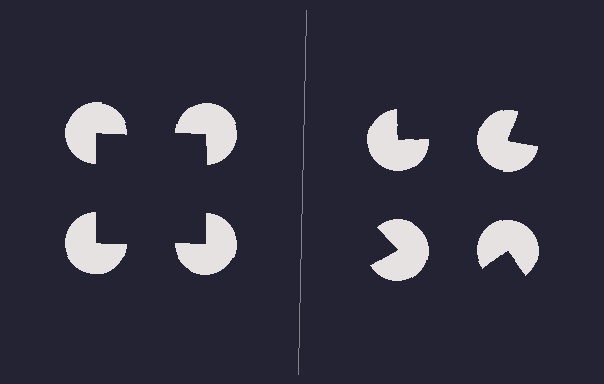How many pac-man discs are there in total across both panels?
8 — 4 on each side.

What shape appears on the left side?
An illusory square.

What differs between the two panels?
The pac-man discs are positioned identically on both sides; only the wedge orientations differ. On the left they align to a square; on the right they are misaligned.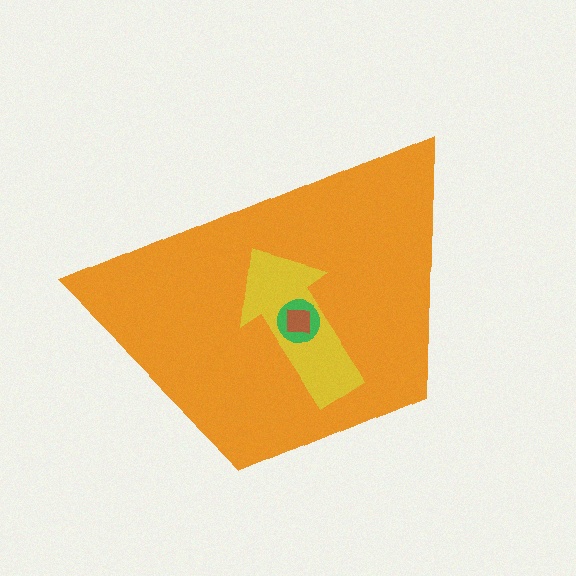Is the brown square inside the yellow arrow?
Yes.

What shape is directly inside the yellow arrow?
The green circle.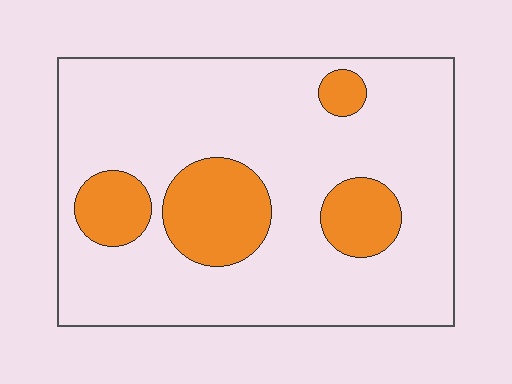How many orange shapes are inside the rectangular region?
4.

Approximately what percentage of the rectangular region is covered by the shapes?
Approximately 20%.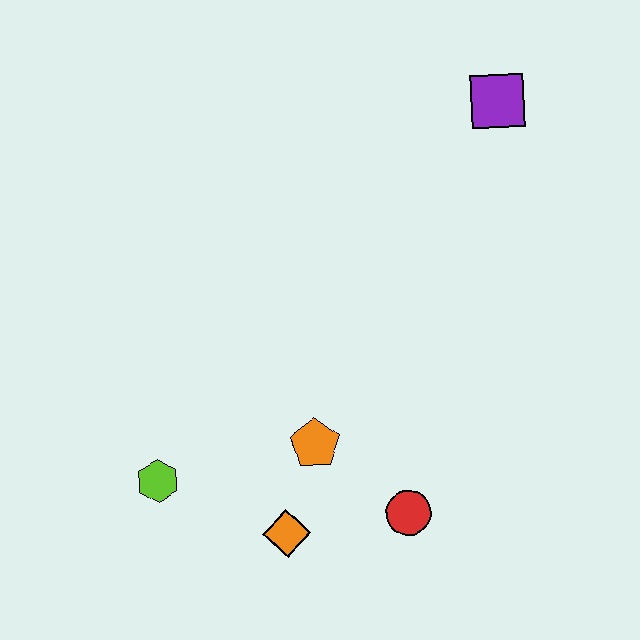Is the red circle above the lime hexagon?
No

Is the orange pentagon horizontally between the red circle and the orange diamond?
Yes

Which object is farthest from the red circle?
The purple square is farthest from the red circle.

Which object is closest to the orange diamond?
The orange pentagon is closest to the orange diamond.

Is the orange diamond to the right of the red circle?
No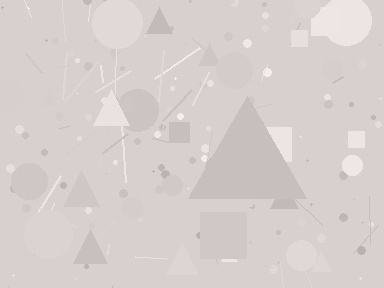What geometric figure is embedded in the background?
A triangle is embedded in the background.